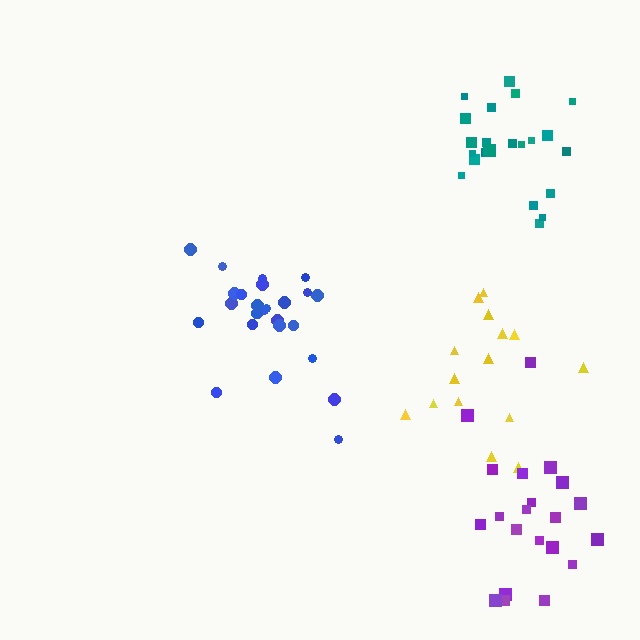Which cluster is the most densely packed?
Blue.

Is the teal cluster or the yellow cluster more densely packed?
Teal.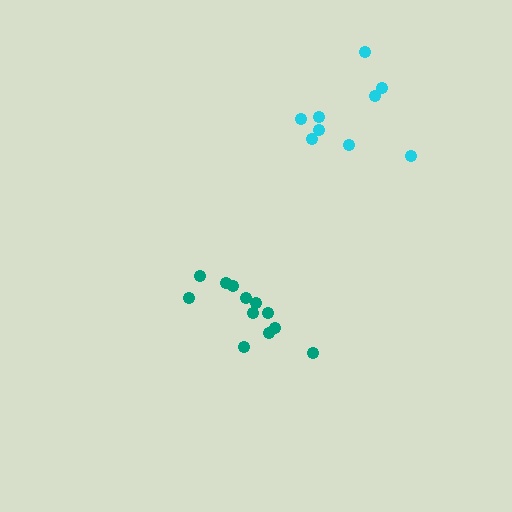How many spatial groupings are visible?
There are 2 spatial groupings.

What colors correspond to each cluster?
The clusters are colored: cyan, teal.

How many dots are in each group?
Group 1: 9 dots, Group 2: 12 dots (21 total).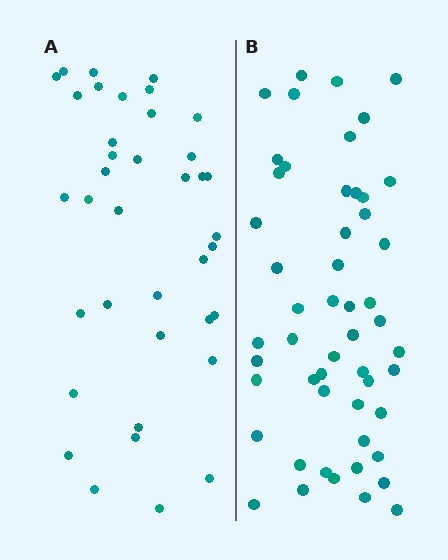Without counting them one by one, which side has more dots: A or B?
Region B (the right region) has more dots.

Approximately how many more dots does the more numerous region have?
Region B has approximately 15 more dots than region A.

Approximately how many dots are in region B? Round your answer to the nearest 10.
About 50 dots. (The exact count is 52, which rounds to 50.)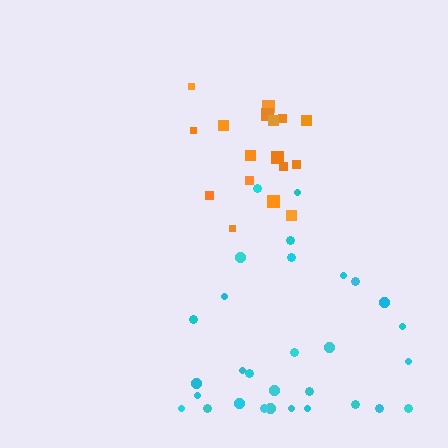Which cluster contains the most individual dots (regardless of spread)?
Cyan (30).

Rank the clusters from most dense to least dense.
orange, cyan.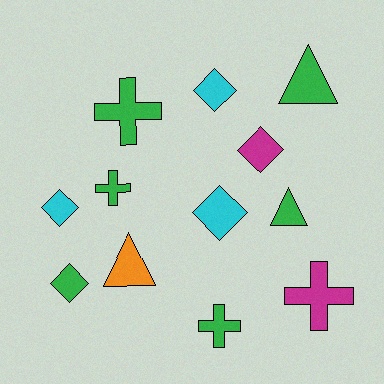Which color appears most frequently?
Green, with 6 objects.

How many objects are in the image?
There are 12 objects.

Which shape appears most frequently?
Diamond, with 5 objects.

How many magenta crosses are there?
There is 1 magenta cross.